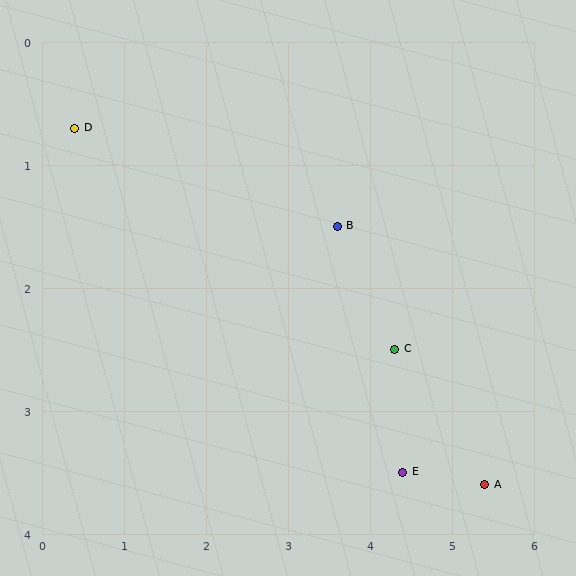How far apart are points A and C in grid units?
Points A and C are about 1.6 grid units apart.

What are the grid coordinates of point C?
Point C is at approximately (4.3, 2.5).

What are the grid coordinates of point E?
Point E is at approximately (4.4, 3.5).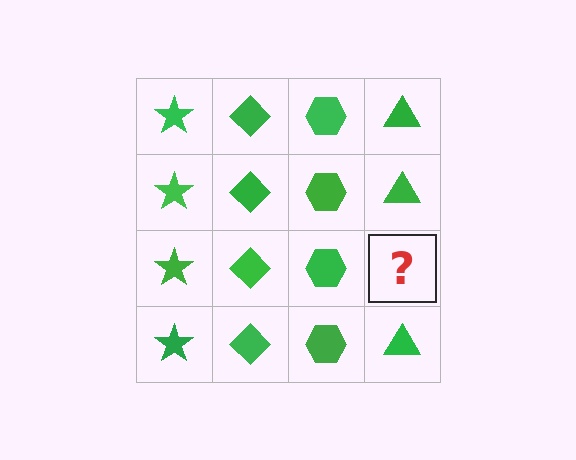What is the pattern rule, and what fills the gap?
The rule is that each column has a consistent shape. The gap should be filled with a green triangle.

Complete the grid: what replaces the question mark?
The question mark should be replaced with a green triangle.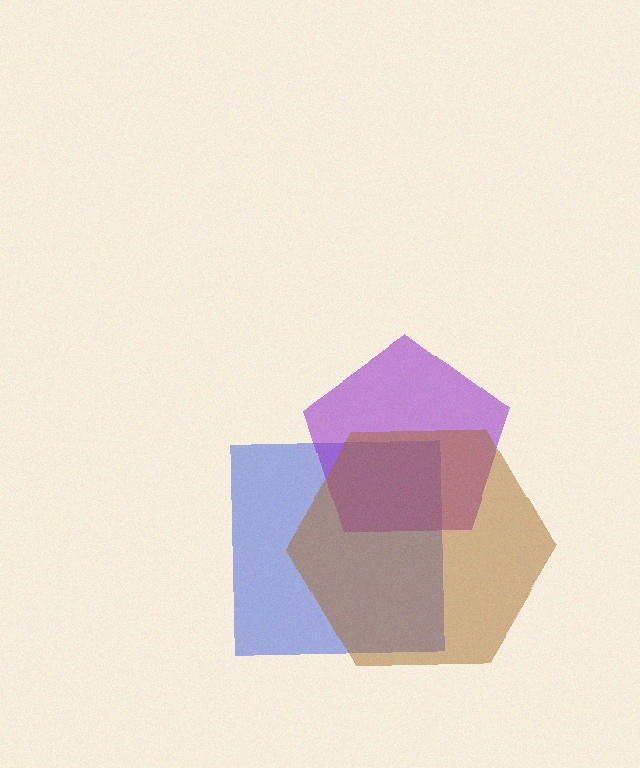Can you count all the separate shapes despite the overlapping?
Yes, there are 3 separate shapes.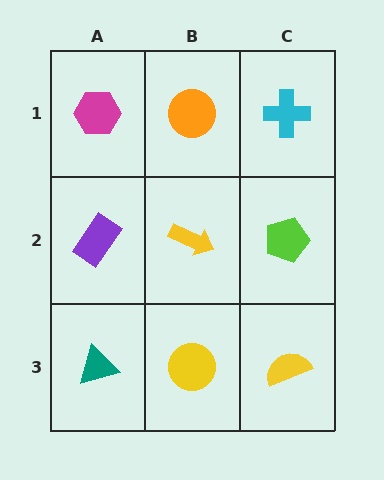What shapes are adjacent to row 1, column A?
A purple rectangle (row 2, column A), an orange circle (row 1, column B).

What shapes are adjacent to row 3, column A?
A purple rectangle (row 2, column A), a yellow circle (row 3, column B).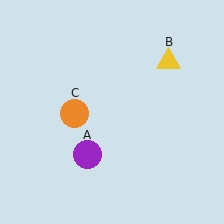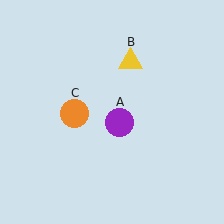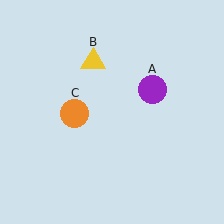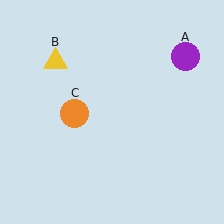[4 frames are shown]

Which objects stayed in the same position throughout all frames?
Orange circle (object C) remained stationary.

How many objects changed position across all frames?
2 objects changed position: purple circle (object A), yellow triangle (object B).